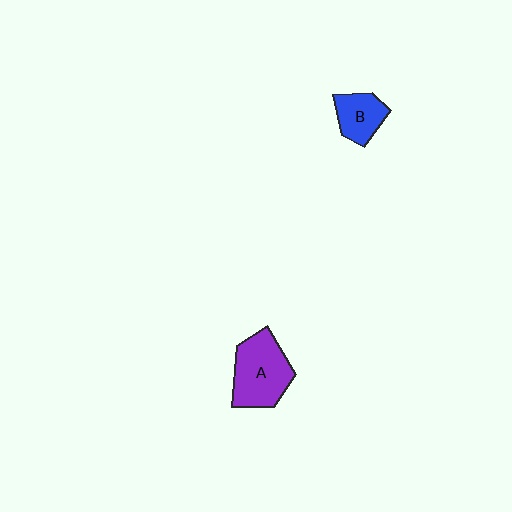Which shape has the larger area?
Shape A (purple).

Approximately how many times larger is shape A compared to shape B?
Approximately 1.7 times.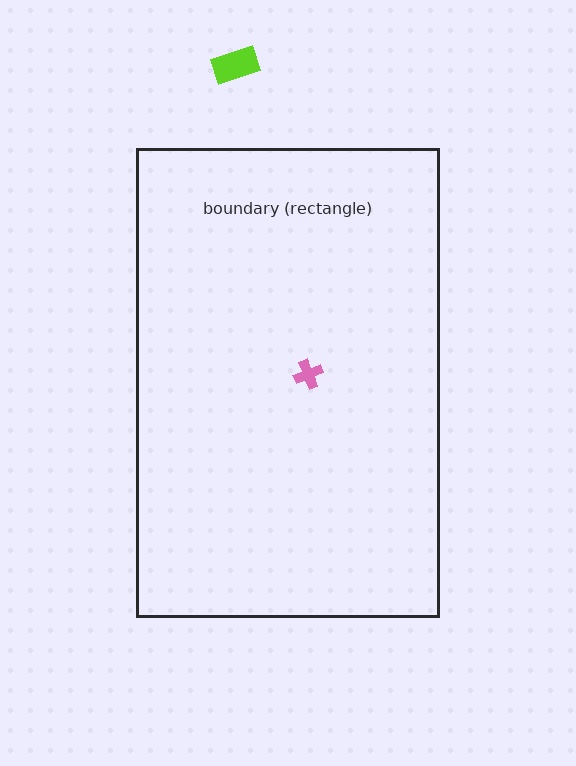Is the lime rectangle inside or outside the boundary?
Outside.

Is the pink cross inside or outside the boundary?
Inside.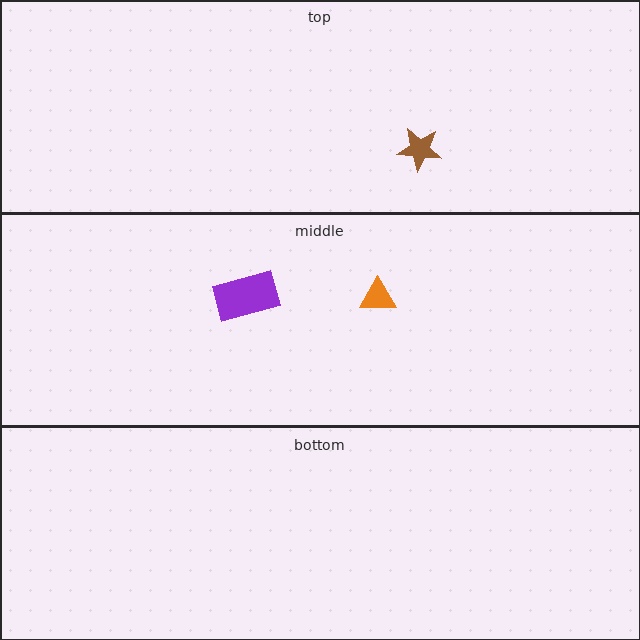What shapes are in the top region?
The brown star.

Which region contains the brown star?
The top region.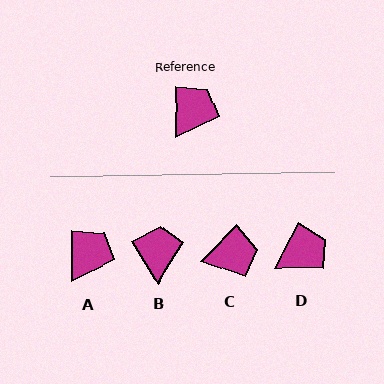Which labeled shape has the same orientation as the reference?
A.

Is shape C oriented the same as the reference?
No, it is off by about 45 degrees.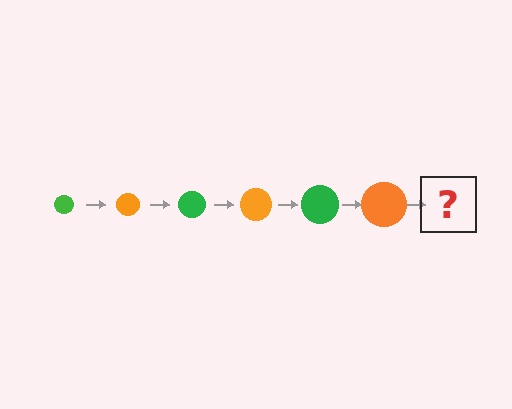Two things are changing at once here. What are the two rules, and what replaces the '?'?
The two rules are that the circle grows larger each step and the color cycles through green and orange. The '?' should be a green circle, larger than the previous one.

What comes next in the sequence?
The next element should be a green circle, larger than the previous one.